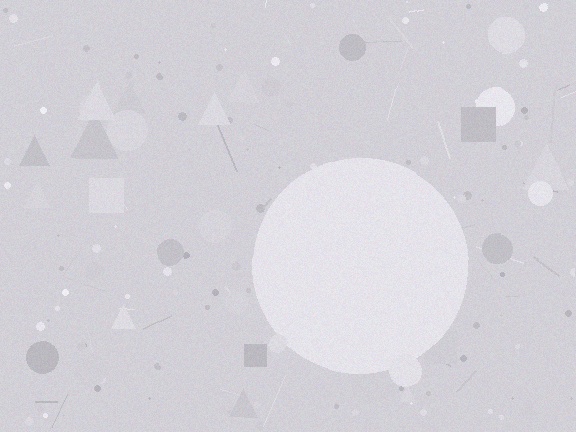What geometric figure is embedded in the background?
A circle is embedded in the background.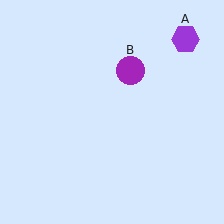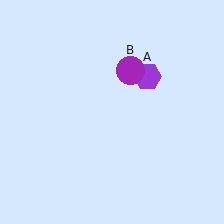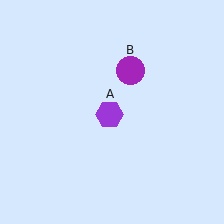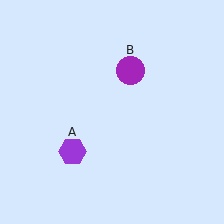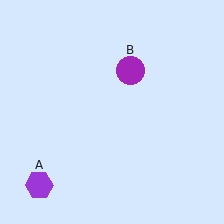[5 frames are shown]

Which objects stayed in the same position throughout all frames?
Purple circle (object B) remained stationary.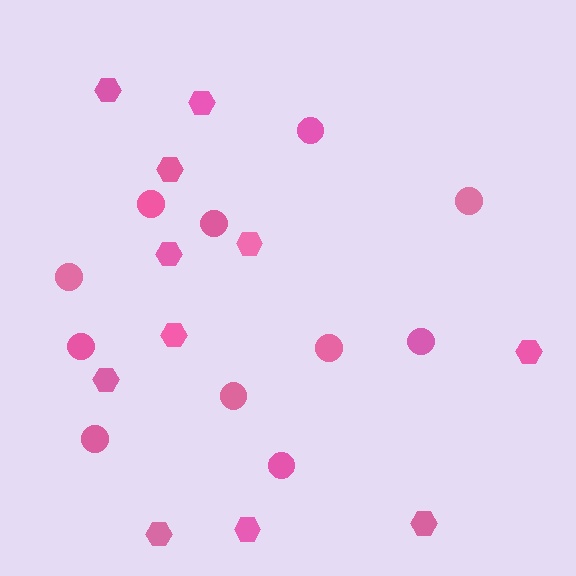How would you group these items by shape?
There are 2 groups: one group of circles (11) and one group of hexagons (11).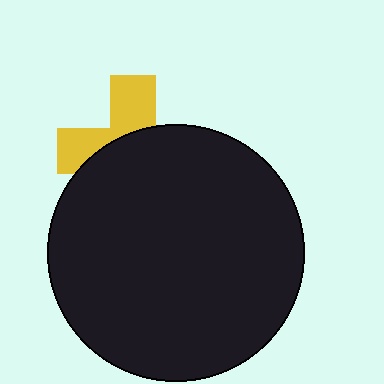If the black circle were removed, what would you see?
You would see the complete yellow cross.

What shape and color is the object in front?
The object in front is a black circle.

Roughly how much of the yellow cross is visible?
A small part of it is visible (roughly 38%).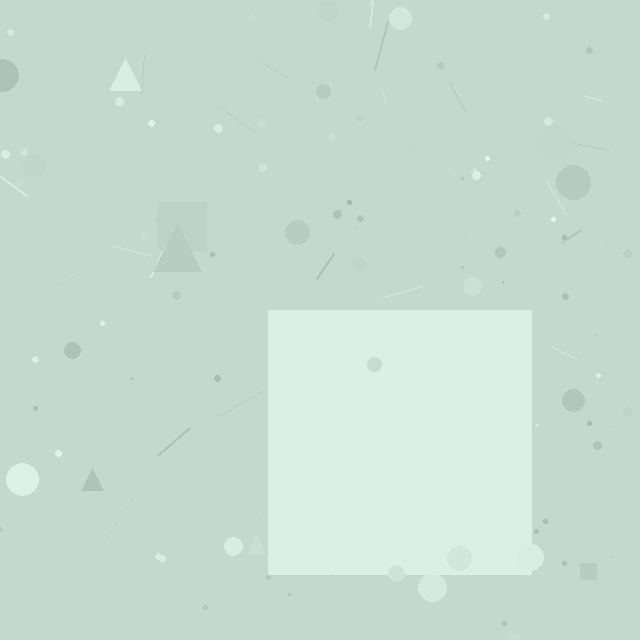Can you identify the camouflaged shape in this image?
The camouflaged shape is a square.